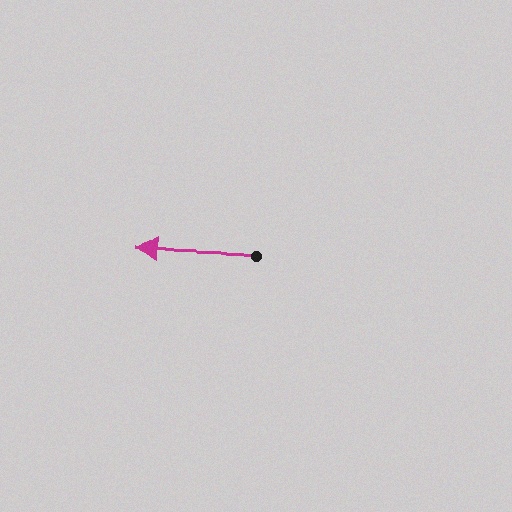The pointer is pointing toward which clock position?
Roughly 9 o'clock.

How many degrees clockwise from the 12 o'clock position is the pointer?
Approximately 272 degrees.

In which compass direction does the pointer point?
West.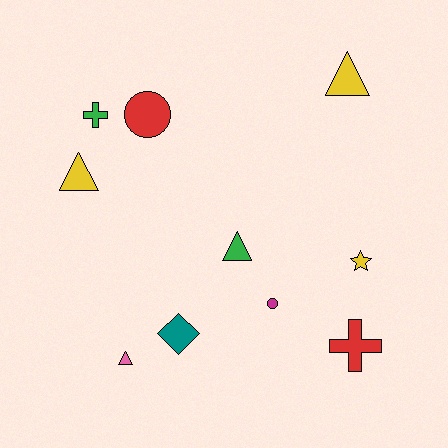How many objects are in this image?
There are 10 objects.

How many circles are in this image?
There are 2 circles.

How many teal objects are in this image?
There is 1 teal object.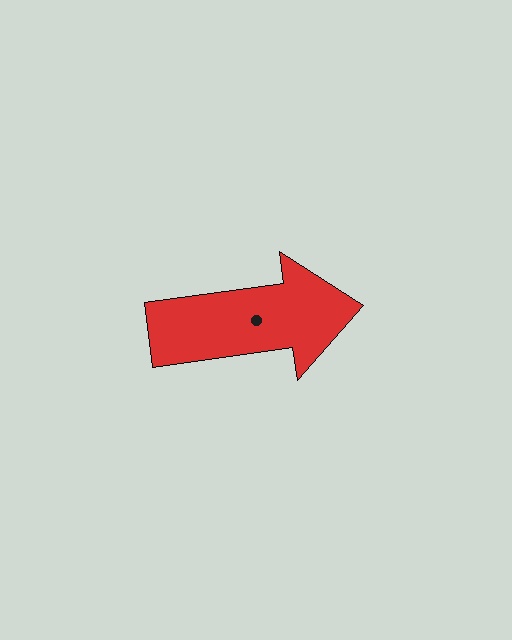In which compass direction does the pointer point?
East.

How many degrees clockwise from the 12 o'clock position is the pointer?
Approximately 82 degrees.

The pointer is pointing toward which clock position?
Roughly 3 o'clock.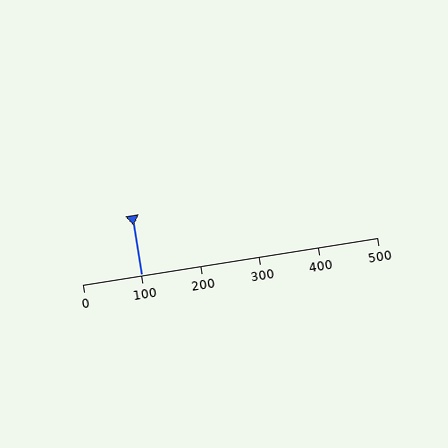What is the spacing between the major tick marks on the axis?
The major ticks are spaced 100 apart.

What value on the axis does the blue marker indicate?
The marker indicates approximately 100.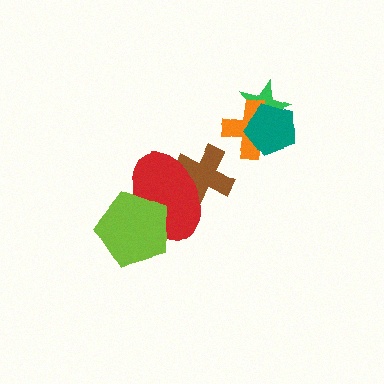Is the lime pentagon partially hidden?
No, no other shape covers it.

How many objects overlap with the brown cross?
1 object overlaps with the brown cross.